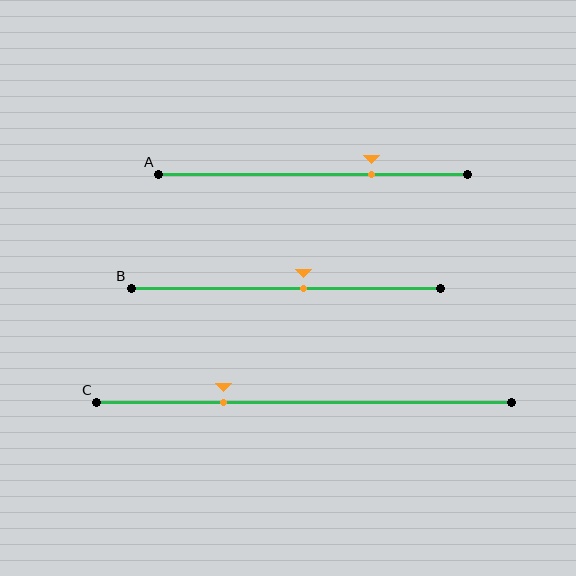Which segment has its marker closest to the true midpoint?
Segment B has its marker closest to the true midpoint.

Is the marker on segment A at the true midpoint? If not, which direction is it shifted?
No, the marker on segment A is shifted to the right by about 19% of the segment length.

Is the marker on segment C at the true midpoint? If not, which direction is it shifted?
No, the marker on segment C is shifted to the left by about 19% of the segment length.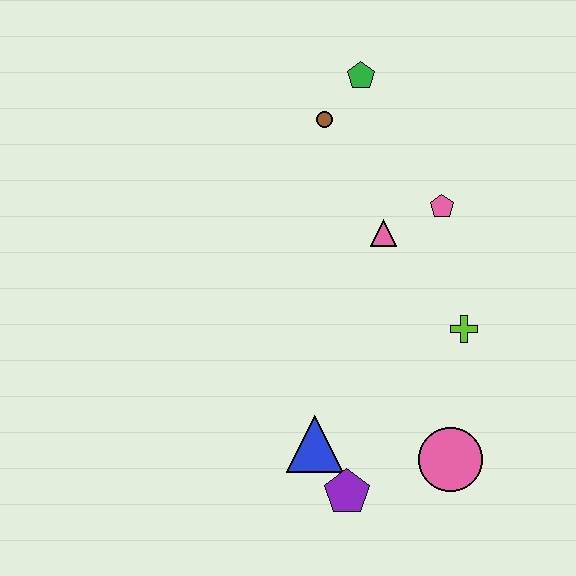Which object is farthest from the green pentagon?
The purple pentagon is farthest from the green pentagon.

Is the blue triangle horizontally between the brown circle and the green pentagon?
No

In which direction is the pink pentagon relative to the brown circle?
The pink pentagon is to the right of the brown circle.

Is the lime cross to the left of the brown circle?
No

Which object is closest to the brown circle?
The green pentagon is closest to the brown circle.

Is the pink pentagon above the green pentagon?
No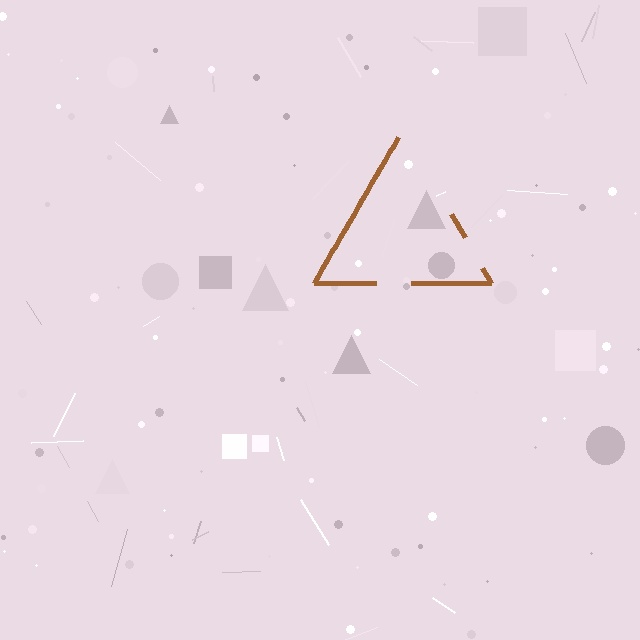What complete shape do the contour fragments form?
The contour fragments form a triangle.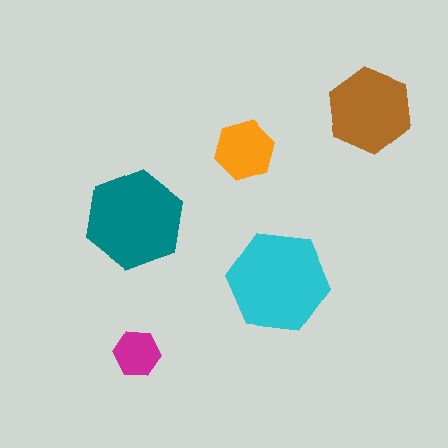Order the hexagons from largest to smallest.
the cyan one, the teal one, the brown one, the orange one, the magenta one.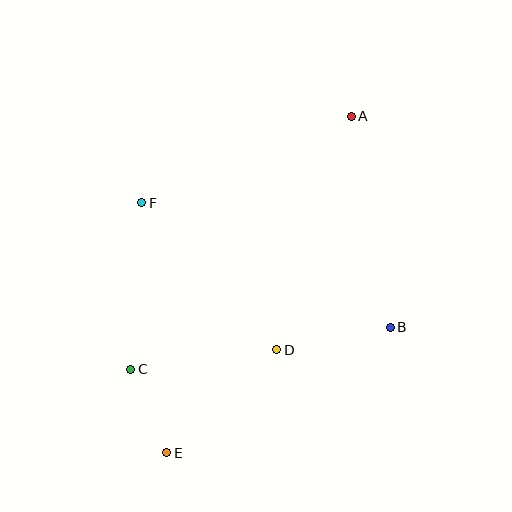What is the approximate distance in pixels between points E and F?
The distance between E and F is approximately 252 pixels.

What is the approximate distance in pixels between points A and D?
The distance between A and D is approximately 245 pixels.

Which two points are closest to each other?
Points C and E are closest to each other.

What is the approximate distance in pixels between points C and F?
The distance between C and F is approximately 167 pixels.